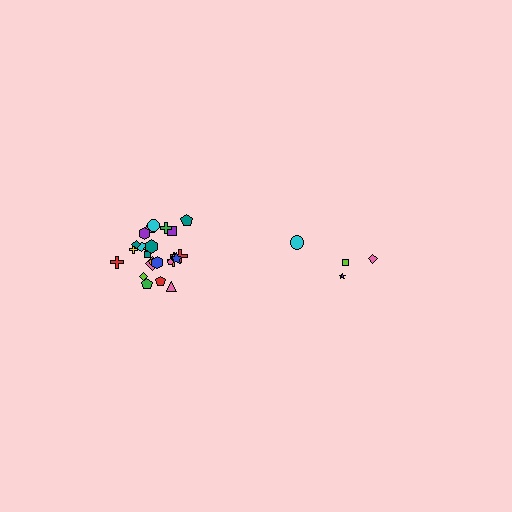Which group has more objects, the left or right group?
The left group.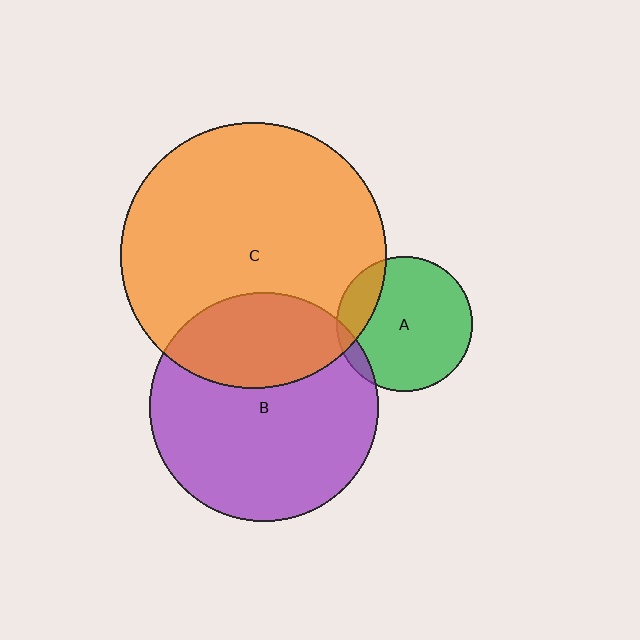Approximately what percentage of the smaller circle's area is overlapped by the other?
Approximately 5%.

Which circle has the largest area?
Circle C (orange).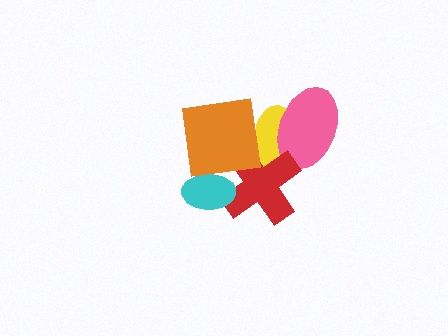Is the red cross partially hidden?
Yes, it is partially covered by another shape.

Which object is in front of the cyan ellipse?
The orange square is in front of the cyan ellipse.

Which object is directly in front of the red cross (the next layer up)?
The cyan ellipse is directly in front of the red cross.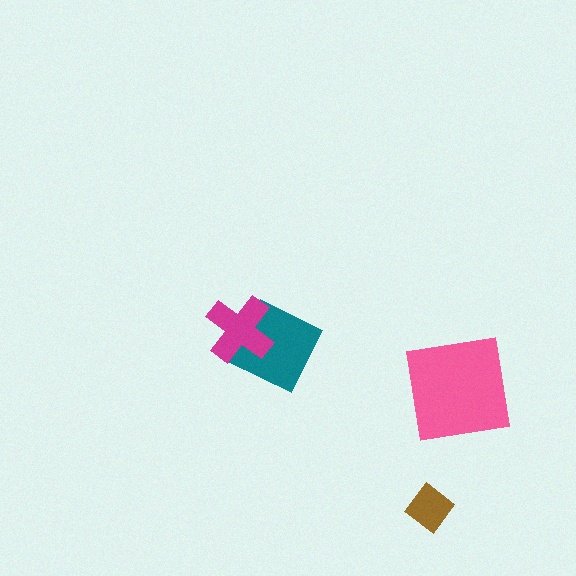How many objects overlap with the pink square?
0 objects overlap with the pink square.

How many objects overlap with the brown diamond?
0 objects overlap with the brown diamond.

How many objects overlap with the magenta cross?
1 object overlaps with the magenta cross.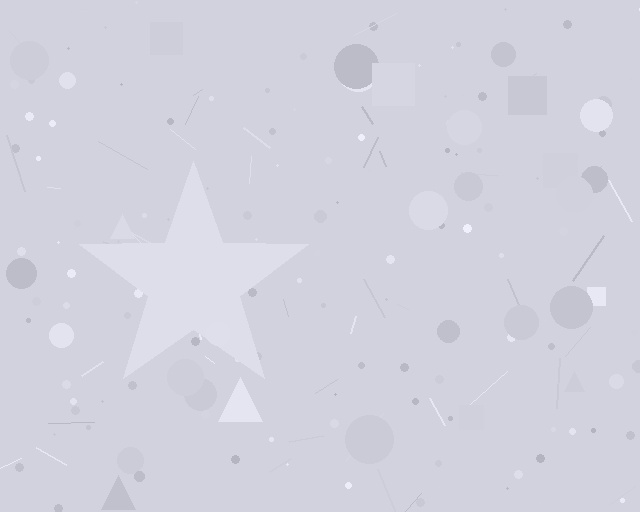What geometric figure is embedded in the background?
A star is embedded in the background.